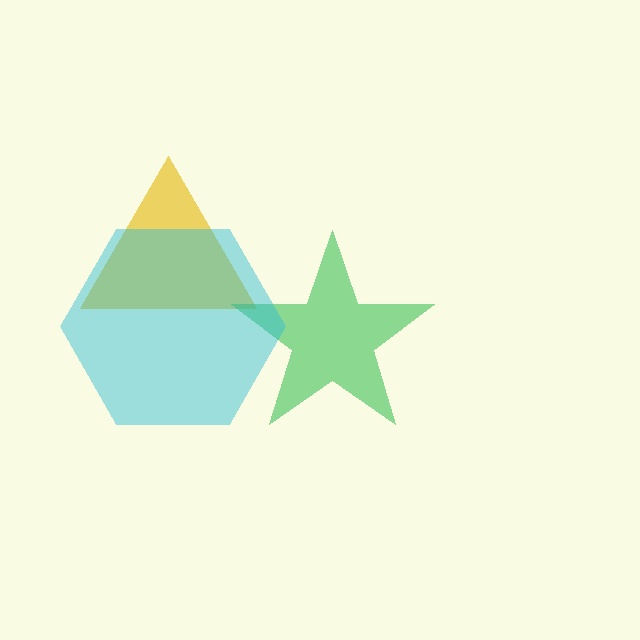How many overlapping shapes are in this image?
There are 3 overlapping shapes in the image.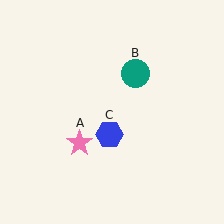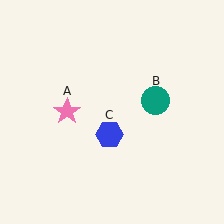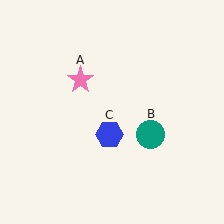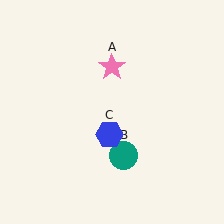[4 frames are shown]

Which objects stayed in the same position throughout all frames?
Blue hexagon (object C) remained stationary.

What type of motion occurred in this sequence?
The pink star (object A), teal circle (object B) rotated clockwise around the center of the scene.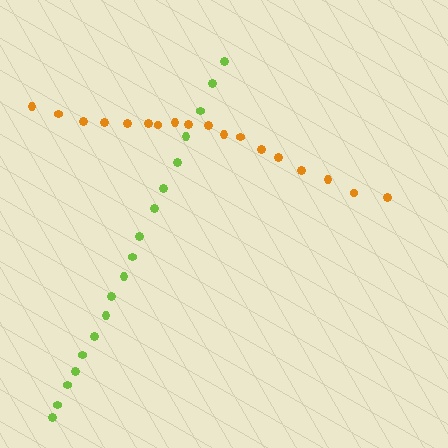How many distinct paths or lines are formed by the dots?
There are 2 distinct paths.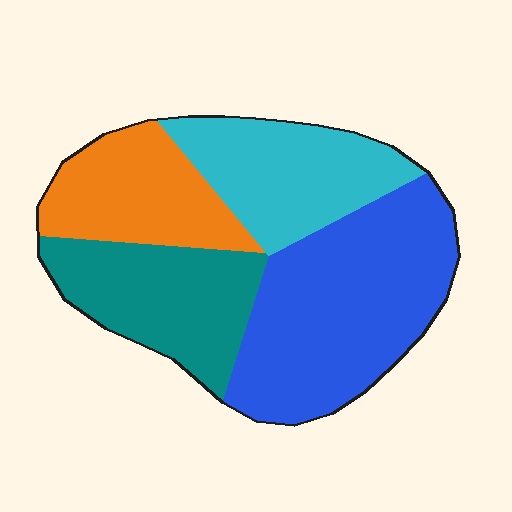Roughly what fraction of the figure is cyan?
Cyan takes up between a sixth and a third of the figure.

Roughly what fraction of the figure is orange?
Orange covers around 20% of the figure.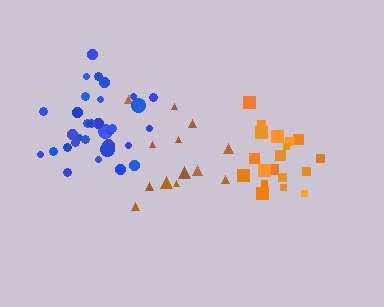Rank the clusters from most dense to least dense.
blue, orange, brown.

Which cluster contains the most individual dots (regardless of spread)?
Blue (33).